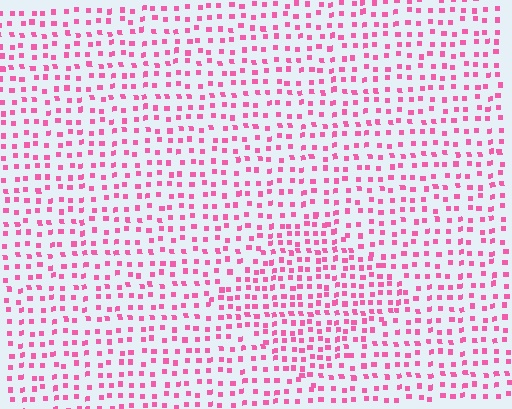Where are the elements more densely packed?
The elements are more densely packed inside the diamond boundary.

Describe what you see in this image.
The image contains small pink elements arranged at two different densities. A diamond-shaped region is visible where the elements are more densely packed than the surrounding area.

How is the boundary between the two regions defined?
The boundary is defined by a change in element density (approximately 1.5x ratio). All elements are the same color, size, and shape.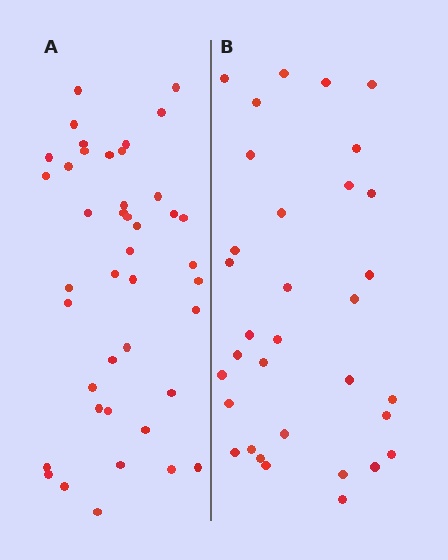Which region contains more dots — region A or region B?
Region A (the left region) has more dots.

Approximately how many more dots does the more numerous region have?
Region A has roughly 8 or so more dots than region B.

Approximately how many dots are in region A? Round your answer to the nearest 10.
About 40 dots. (The exact count is 42, which rounds to 40.)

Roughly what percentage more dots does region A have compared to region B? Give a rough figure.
About 25% more.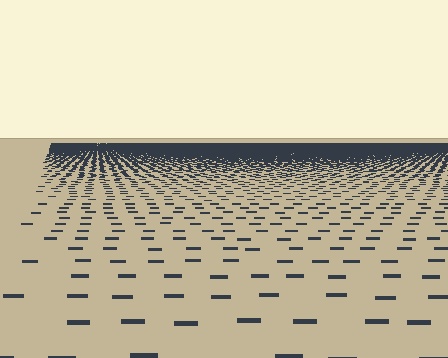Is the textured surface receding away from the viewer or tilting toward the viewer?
The surface is receding away from the viewer. Texture elements get smaller and denser toward the top.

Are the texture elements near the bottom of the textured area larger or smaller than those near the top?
Larger. Near the bottom, elements are closer to the viewer and appear at a bigger on-screen size.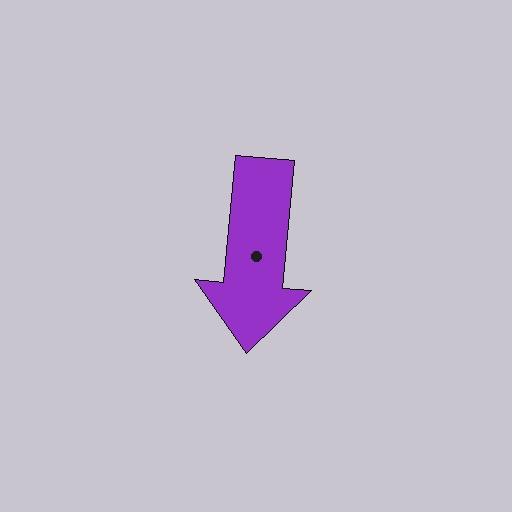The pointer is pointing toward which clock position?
Roughly 6 o'clock.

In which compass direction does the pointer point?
South.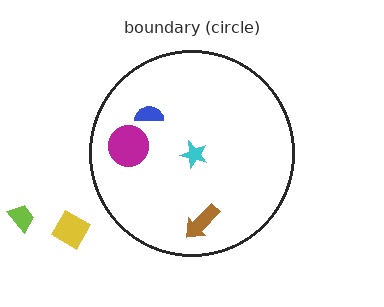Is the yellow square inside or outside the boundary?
Outside.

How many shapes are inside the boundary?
4 inside, 2 outside.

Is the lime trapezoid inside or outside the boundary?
Outside.